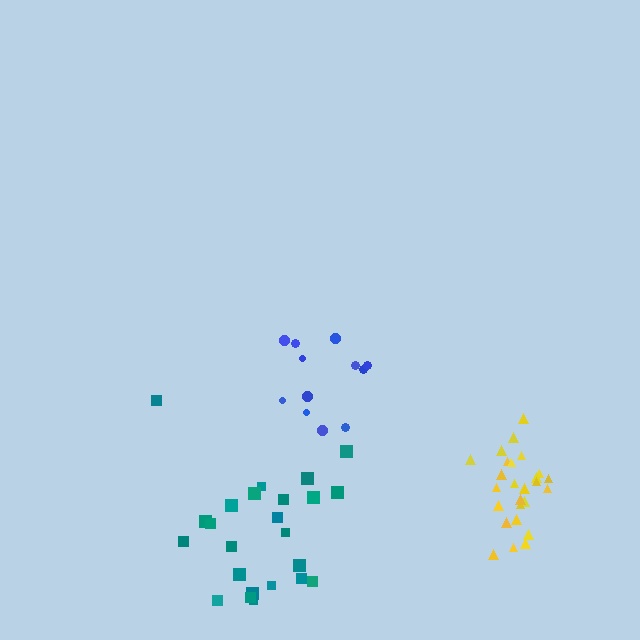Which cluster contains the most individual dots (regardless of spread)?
Yellow (26).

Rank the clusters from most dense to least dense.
yellow, teal, blue.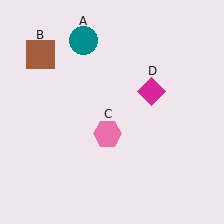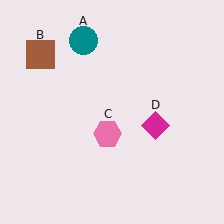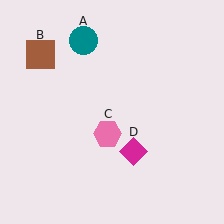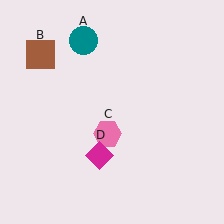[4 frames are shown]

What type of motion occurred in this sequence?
The magenta diamond (object D) rotated clockwise around the center of the scene.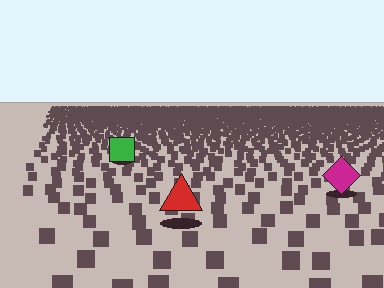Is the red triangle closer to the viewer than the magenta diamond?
Yes. The red triangle is closer — you can tell from the texture gradient: the ground texture is coarser near it.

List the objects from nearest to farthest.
From nearest to farthest: the red triangle, the magenta diamond, the green square.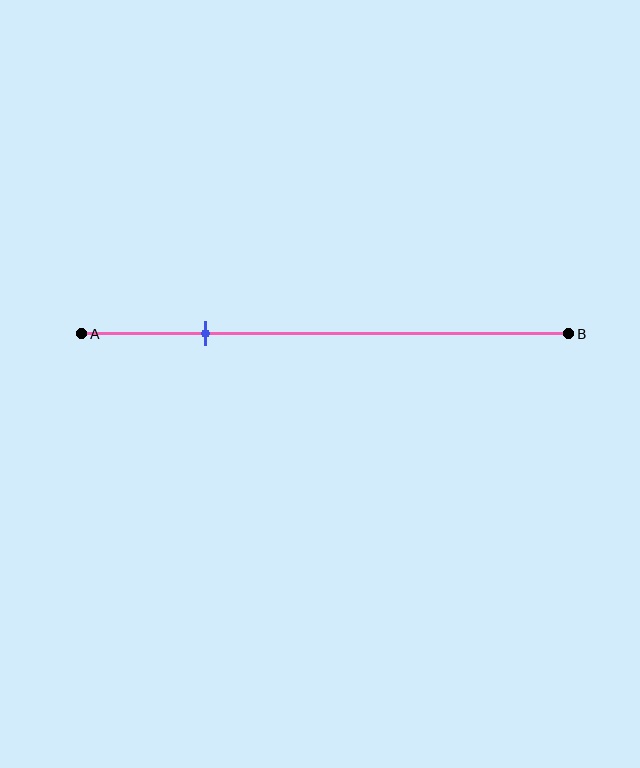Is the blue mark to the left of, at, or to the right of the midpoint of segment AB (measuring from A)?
The blue mark is to the left of the midpoint of segment AB.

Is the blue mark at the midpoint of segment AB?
No, the mark is at about 25% from A, not at the 50% midpoint.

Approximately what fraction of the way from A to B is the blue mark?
The blue mark is approximately 25% of the way from A to B.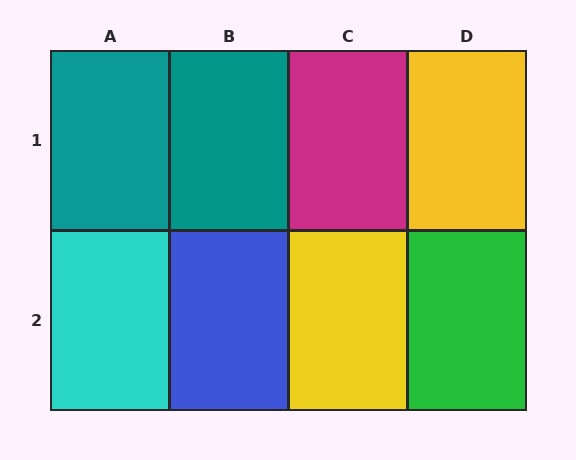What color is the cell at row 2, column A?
Cyan.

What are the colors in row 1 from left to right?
Teal, teal, magenta, yellow.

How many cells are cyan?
1 cell is cyan.